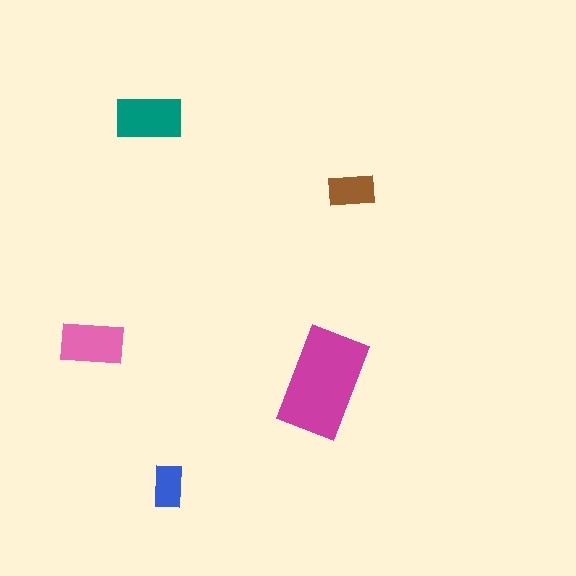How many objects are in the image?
There are 5 objects in the image.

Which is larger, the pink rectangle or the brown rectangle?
The pink one.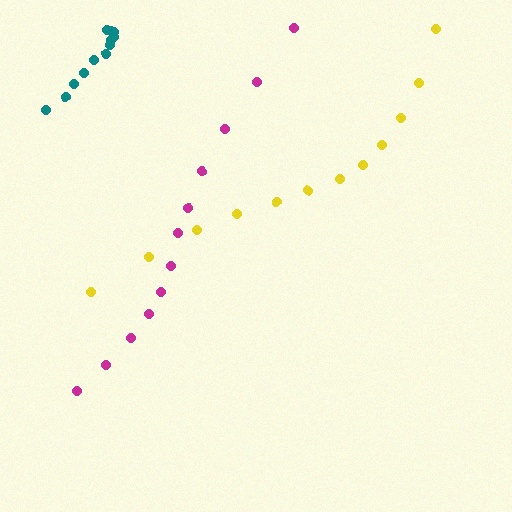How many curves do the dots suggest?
There are 3 distinct paths.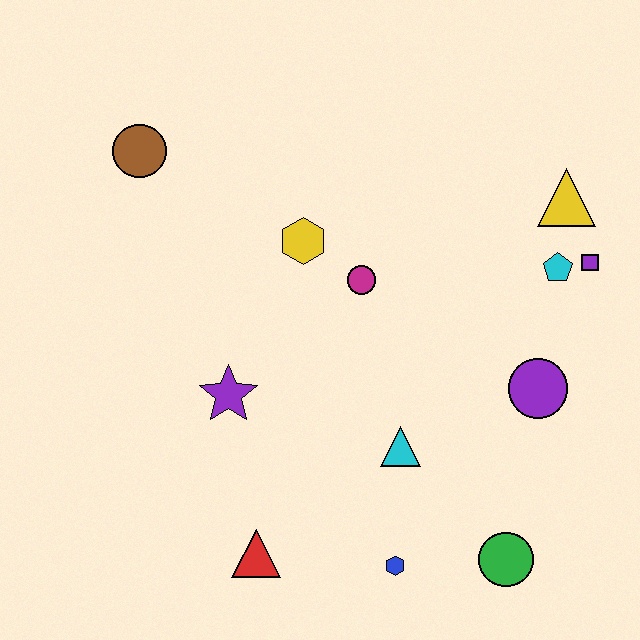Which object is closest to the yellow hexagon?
The magenta circle is closest to the yellow hexagon.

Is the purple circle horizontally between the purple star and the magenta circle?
No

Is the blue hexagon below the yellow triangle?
Yes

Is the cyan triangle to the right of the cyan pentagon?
No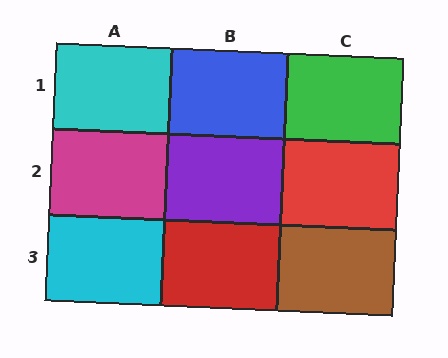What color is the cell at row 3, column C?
Brown.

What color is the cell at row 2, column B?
Purple.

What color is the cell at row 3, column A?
Cyan.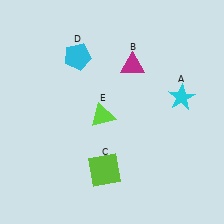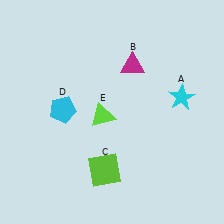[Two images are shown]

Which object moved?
The cyan pentagon (D) moved down.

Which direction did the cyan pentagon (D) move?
The cyan pentagon (D) moved down.